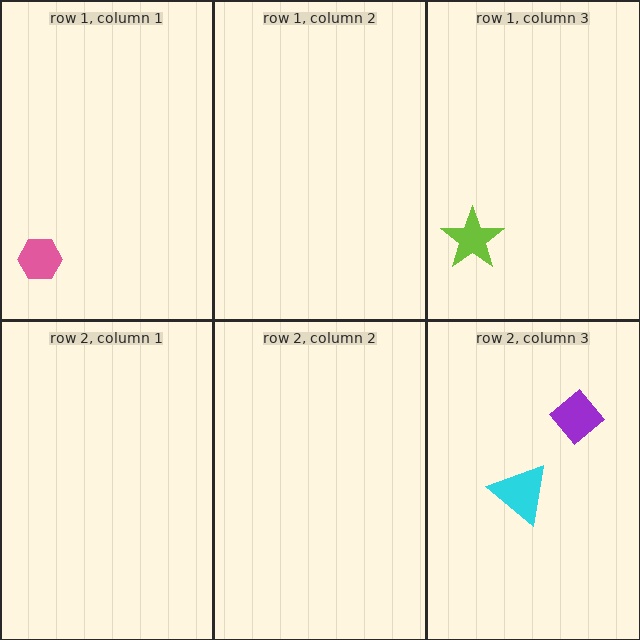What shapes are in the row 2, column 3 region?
The purple diamond, the cyan triangle.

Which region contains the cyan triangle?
The row 2, column 3 region.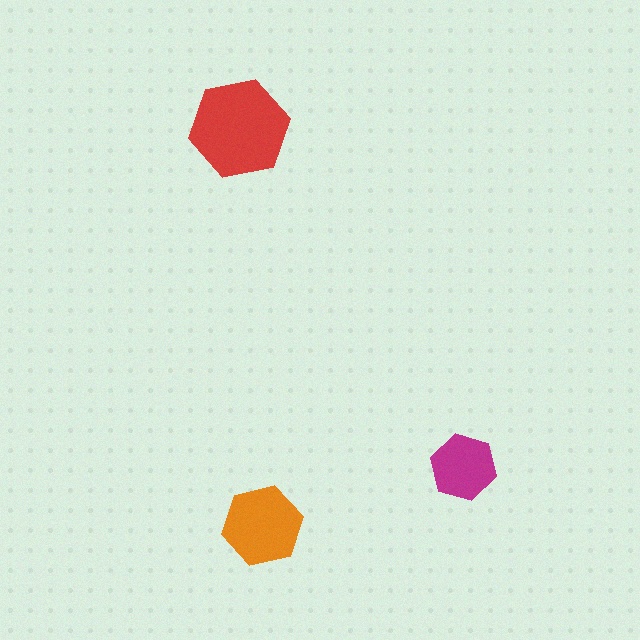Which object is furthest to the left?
The red hexagon is leftmost.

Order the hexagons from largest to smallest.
the red one, the orange one, the magenta one.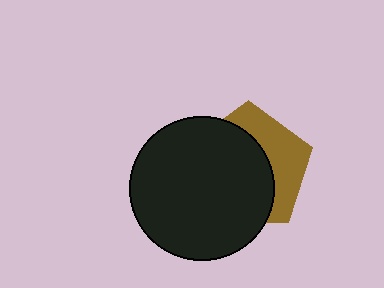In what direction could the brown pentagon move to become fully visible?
The brown pentagon could move right. That would shift it out from behind the black circle entirely.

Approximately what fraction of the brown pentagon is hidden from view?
Roughly 63% of the brown pentagon is hidden behind the black circle.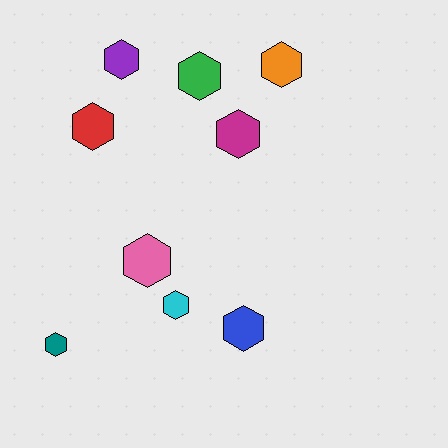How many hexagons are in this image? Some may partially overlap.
There are 9 hexagons.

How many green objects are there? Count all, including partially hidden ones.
There is 1 green object.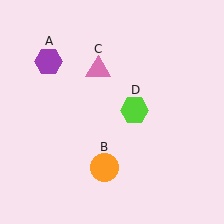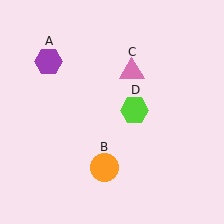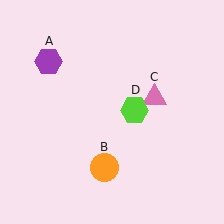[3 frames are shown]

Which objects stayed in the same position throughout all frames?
Purple hexagon (object A) and orange circle (object B) and lime hexagon (object D) remained stationary.